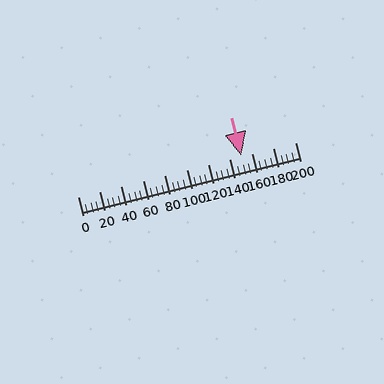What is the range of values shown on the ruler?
The ruler shows values from 0 to 200.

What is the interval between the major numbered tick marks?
The major tick marks are spaced 20 units apart.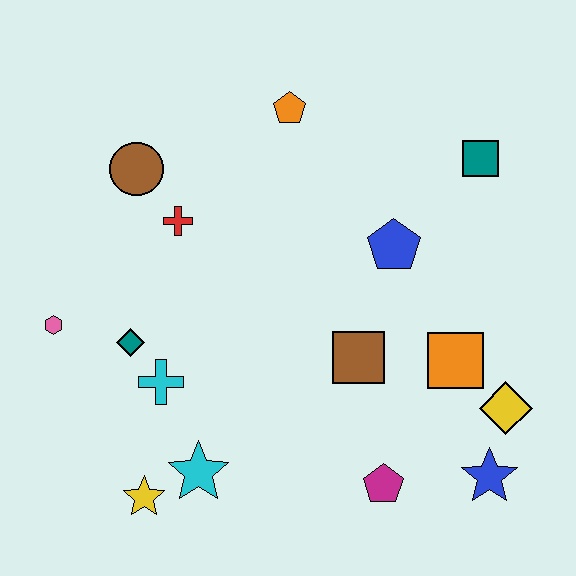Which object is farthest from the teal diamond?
The teal square is farthest from the teal diamond.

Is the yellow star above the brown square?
No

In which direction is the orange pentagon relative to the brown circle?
The orange pentagon is to the right of the brown circle.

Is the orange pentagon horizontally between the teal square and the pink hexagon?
Yes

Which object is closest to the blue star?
The yellow diamond is closest to the blue star.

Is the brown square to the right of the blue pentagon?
No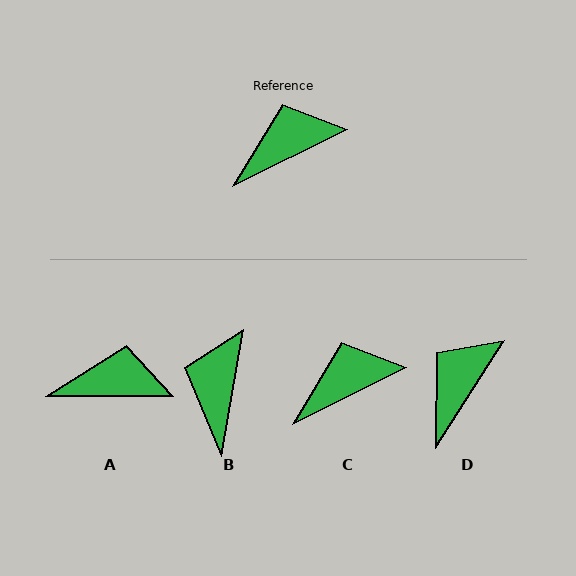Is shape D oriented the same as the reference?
No, it is off by about 31 degrees.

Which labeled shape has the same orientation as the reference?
C.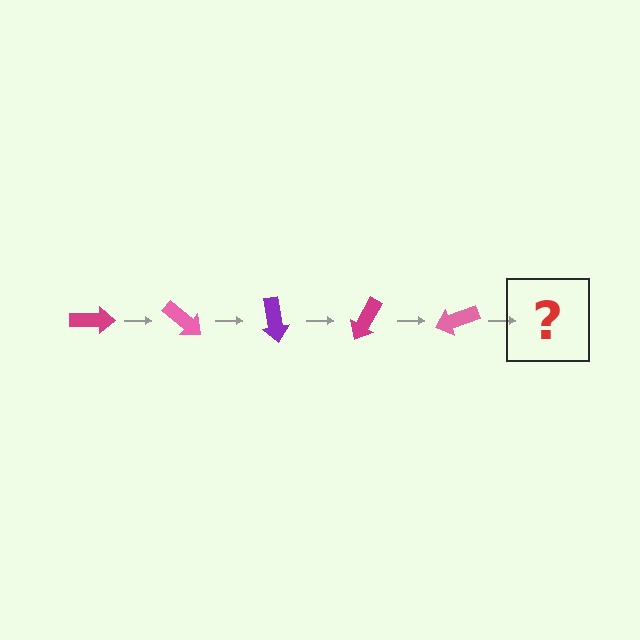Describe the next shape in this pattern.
It should be a purple arrow, rotated 200 degrees from the start.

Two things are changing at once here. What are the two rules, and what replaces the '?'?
The two rules are that it rotates 40 degrees each step and the color cycles through magenta, pink, and purple. The '?' should be a purple arrow, rotated 200 degrees from the start.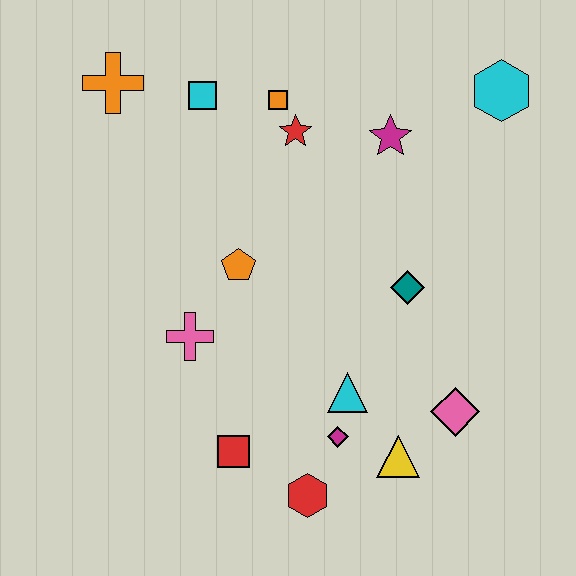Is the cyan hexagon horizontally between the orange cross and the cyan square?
No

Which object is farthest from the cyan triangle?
The orange cross is farthest from the cyan triangle.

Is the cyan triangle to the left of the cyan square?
No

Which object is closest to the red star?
The orange square is closest to the red star.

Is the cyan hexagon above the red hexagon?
Yes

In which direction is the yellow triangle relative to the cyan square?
The yellow triangle is below the cyan square.